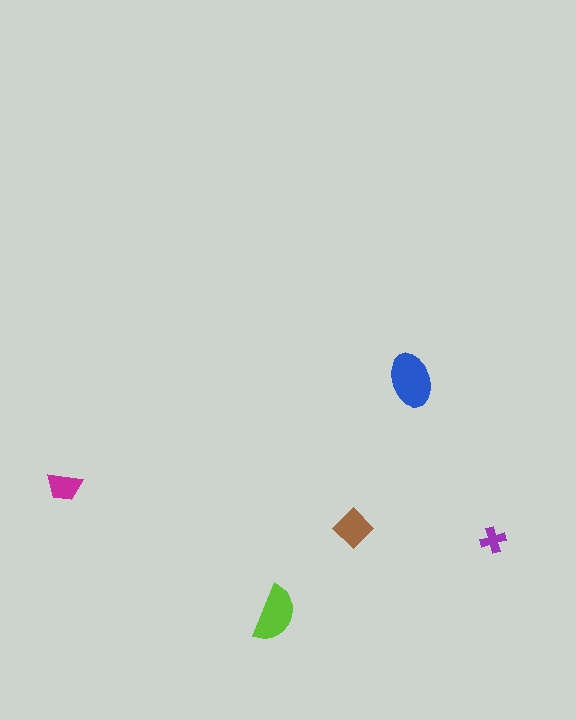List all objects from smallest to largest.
The purple cross, the magenta trapezoid, the brown diamond, the lime semicircle, the blue ellipse.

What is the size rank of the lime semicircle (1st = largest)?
2nd.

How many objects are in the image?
There are 5 objects in the image.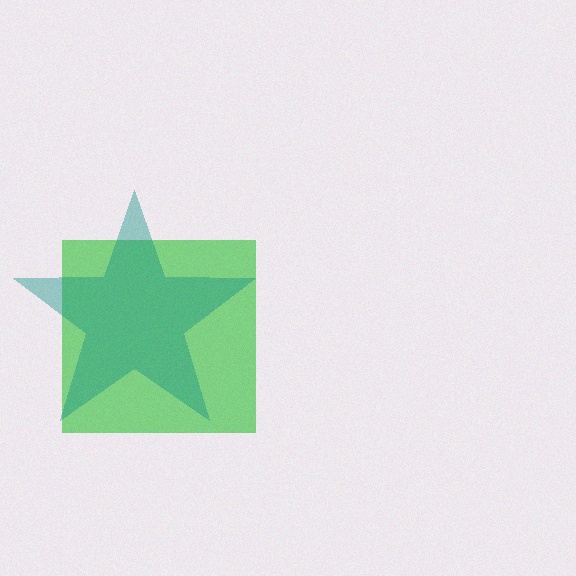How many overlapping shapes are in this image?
There are 2 overlapping shapes in the image.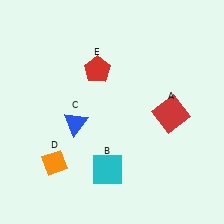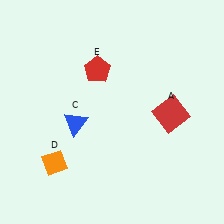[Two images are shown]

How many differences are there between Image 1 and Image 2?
There is 1 difference between the two images.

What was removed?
The cyan square (B) was removed in Image 2.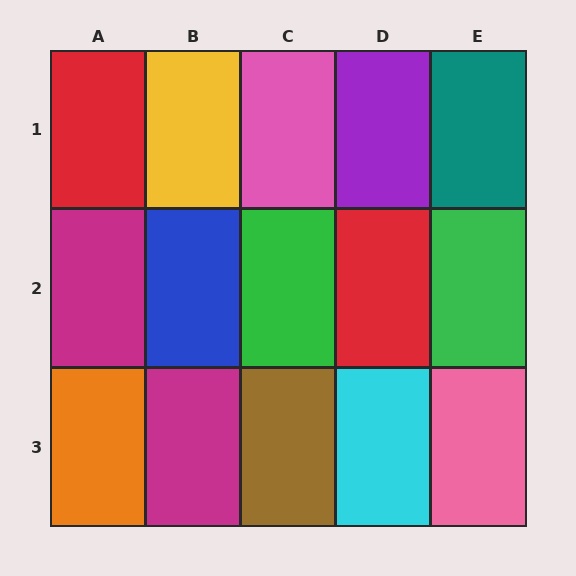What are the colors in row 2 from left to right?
Magenta, blue, green, red, green.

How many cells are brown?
1 cell is brown.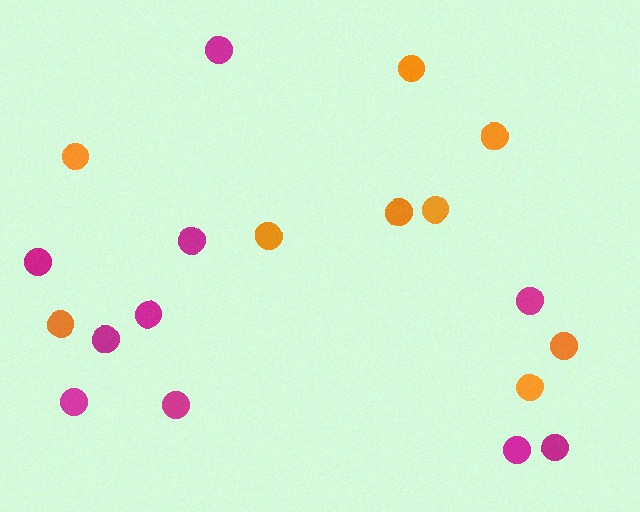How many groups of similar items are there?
There are 2 groups: one group of orange circles (9) and one group of magenta circles (10).